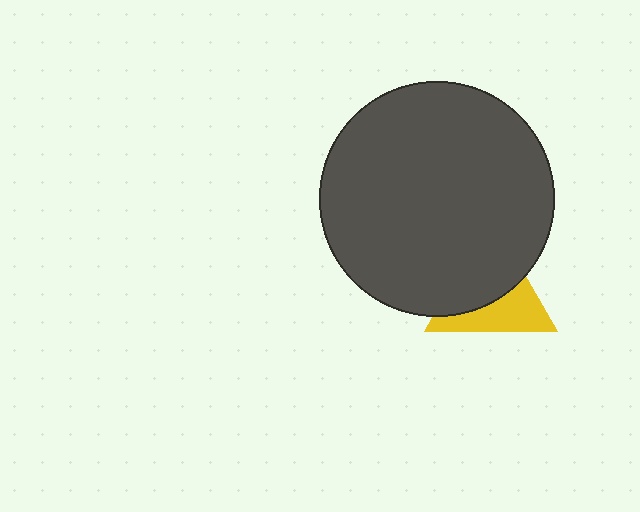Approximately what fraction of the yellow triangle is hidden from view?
Roughly 56% of the yellow triangle is hidden behind the dark gray circle.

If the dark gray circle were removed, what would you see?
You would see the complete yellow triangle.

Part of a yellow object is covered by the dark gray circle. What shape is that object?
It is a triangle.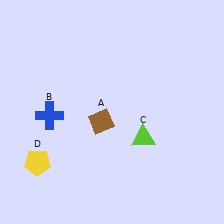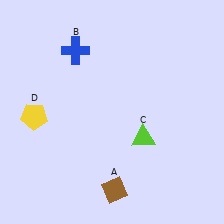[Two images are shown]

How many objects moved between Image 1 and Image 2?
3 objects moved between the two images.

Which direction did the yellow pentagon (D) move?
The yellow pentagon (D) moved up.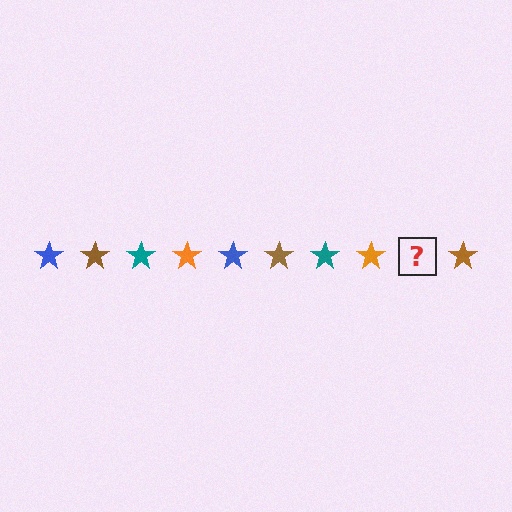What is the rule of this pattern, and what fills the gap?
The rule is that the pattern cycles through blue, brown, teal, orange stars. The gap should be filled with a blue star.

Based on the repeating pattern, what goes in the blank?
The blank should be a blue star.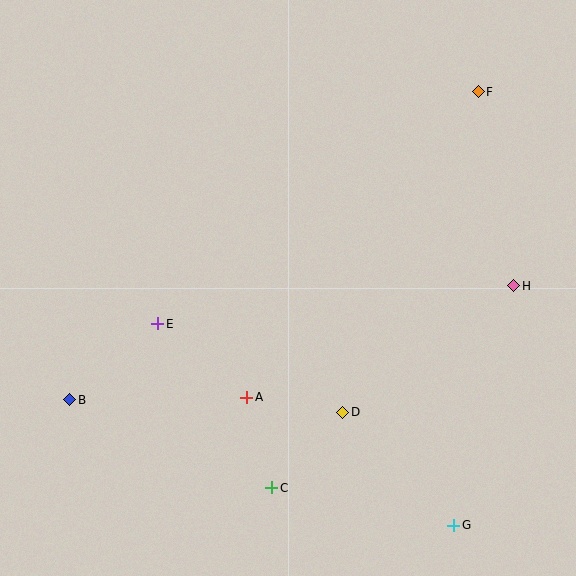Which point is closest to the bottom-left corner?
Point B is closest to the bottom-left corner.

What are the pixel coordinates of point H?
Point H is at (514, 286).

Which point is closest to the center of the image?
Point A at (247, 397) is closest to the center.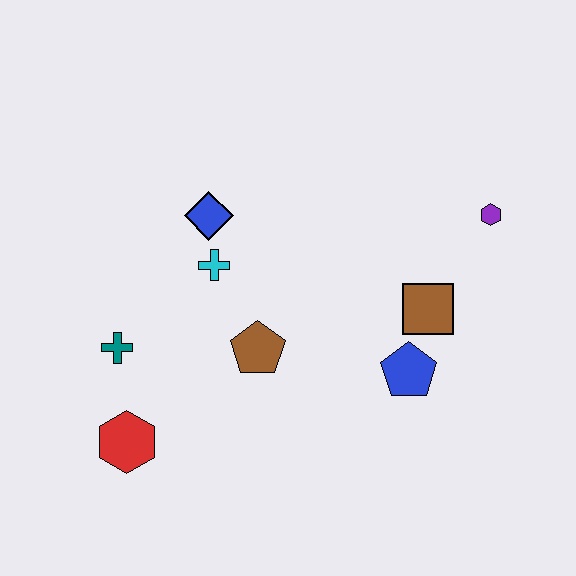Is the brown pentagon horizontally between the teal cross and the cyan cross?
No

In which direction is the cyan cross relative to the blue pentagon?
The cyan cross is to the left of the blue pentagon.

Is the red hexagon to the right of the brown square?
No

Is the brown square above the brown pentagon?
Yes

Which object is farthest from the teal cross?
The purple hexagon is farthest from the teal cross.